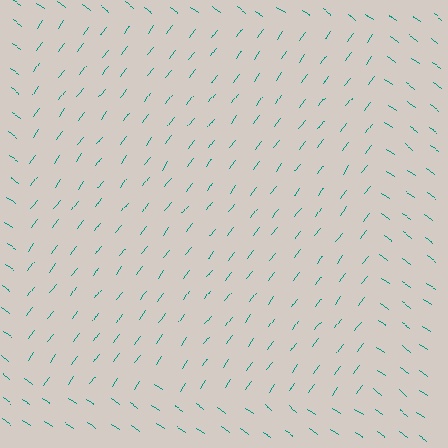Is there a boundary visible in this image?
Yes, there is a texture boundary formed by a change in line orientation.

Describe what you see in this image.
The image is filled with small teal line segments. A rectangle region in the image has lines oriented differently from the surrounding lines, creating a visible texture boundary.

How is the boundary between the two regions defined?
The boundary is defined purely by a change in line orientation (approximately 89 degrees difference). All lines are the same color and thickness.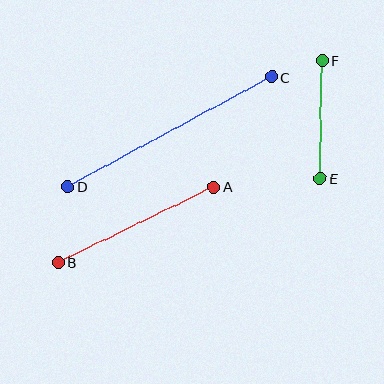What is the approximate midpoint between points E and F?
The midpoint is at approximately (321, 119) pixels.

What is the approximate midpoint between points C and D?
The midpoint is at approximately (170, 132) pixels.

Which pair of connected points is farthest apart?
Points C and D are farthest apart.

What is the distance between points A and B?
The distance is approximately 173 pixels.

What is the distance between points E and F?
The distance is approximately 118 pixels.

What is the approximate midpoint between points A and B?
The midpoint is at approximately (136, 225) pixels.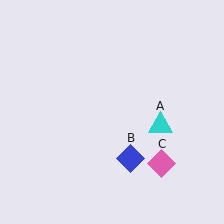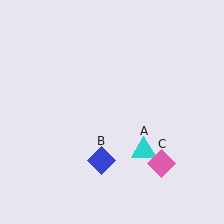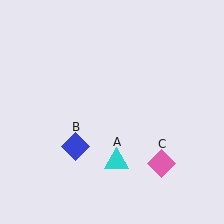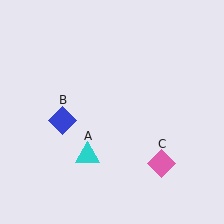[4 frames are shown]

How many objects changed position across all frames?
2 objects changed position: cyan triangle (object A), blue diamond (object B).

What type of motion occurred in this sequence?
The cyan triangle (object A), blue diamond (object B) rotated clockwise around the center of the scene.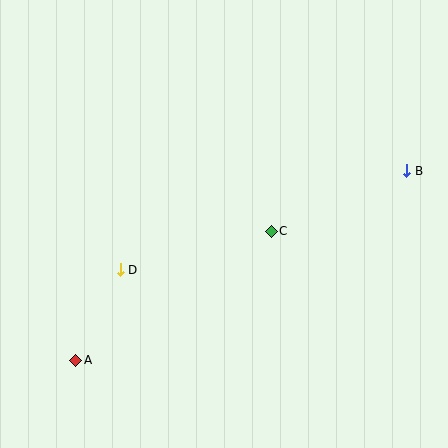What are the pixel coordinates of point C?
Point C is at (271, 231).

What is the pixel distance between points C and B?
The distance between C and B is 148 pixels.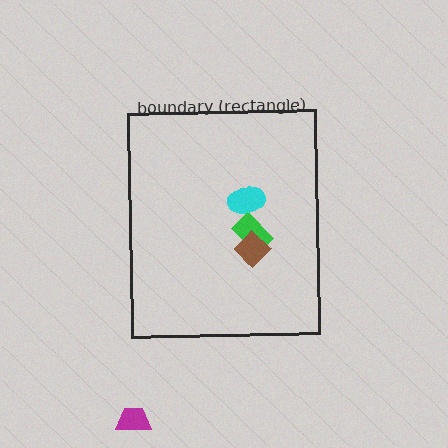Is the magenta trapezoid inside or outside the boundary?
Outside.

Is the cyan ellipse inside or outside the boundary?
Inside.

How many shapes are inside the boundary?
3 inside, 1 outside.